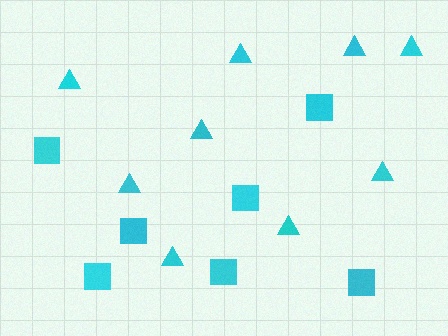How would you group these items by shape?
There are 2 groups: one group of squares (7) and one group of triangles (9).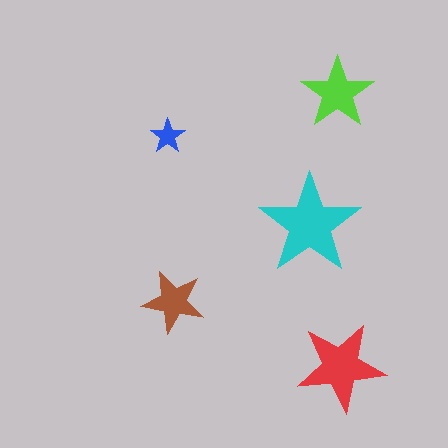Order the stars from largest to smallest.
the cyan one, the red one, the lime one, the brown one, the blue one.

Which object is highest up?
The lime star is topmost.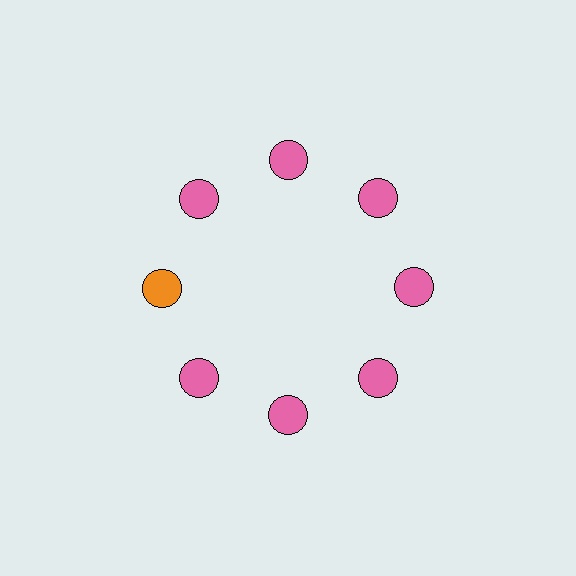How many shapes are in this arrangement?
There are 8 shapes arranged in a ring pattern.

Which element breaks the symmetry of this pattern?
The orange circle at roughly the 9 o'clock position breaks the symmetry. All other shapes are pink circles.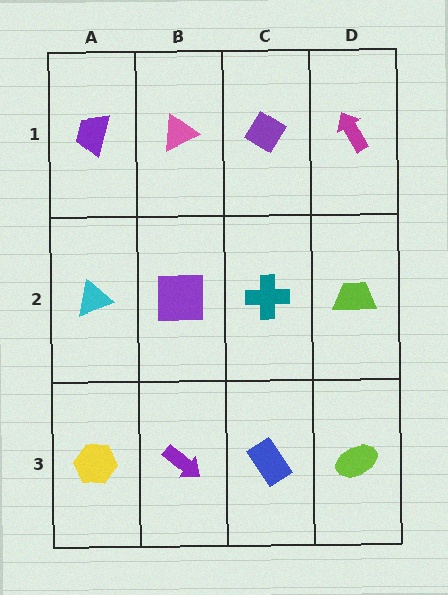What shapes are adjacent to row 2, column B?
A pink triangle (row 1, column B), a purple arrow (row 3, column B), a cyan triangle (row 2, column A), a teal cross (row 2, column C).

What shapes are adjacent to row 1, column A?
A cyan triangle (row 2, column A), a pink triangle (row 1, column B).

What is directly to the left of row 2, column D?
A teal cross.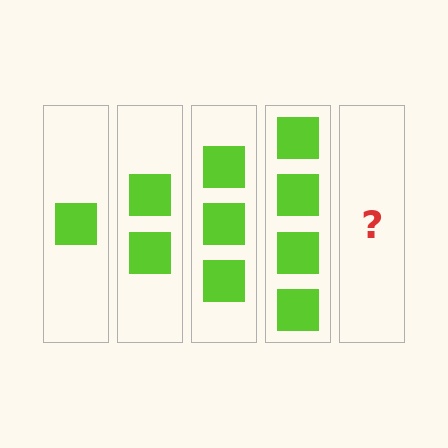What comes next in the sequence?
The next element should be 5 squares.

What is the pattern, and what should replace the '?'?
The pattern is that each step adds one more square. The '?' should be 5 squares.